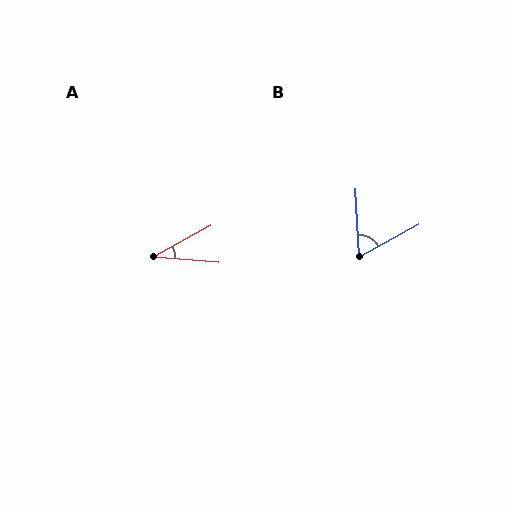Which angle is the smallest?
A, at approximately 34 degrees.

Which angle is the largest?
B, at approximately 64 degrees.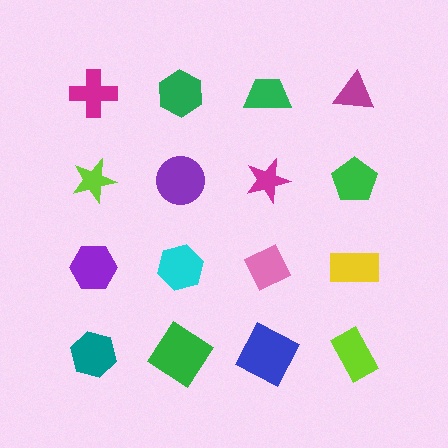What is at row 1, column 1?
A magenta cross.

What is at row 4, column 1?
A teal hexagon.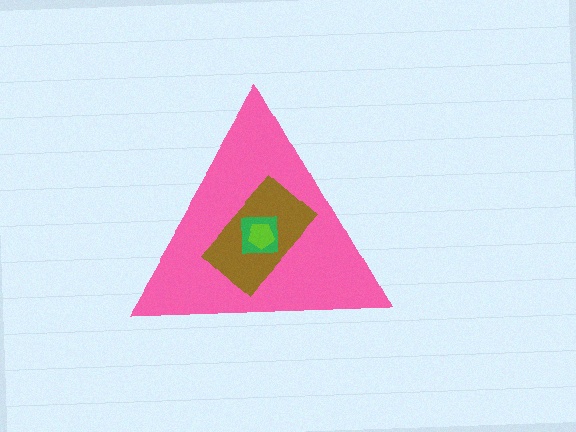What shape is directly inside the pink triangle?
The brown rectangle.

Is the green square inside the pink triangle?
Yes.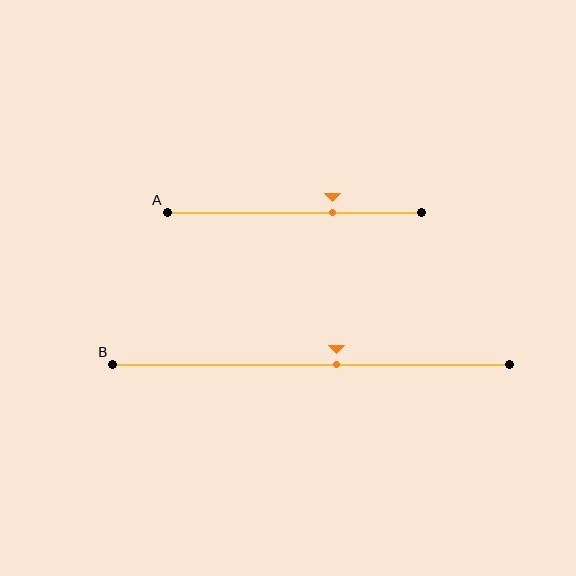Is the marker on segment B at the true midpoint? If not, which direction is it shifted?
No, the marker on segment B is shifted to the right by about 6% of the segment length.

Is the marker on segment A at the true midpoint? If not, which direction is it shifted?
No, the marker on segment A is shifted to the right by about 15% of the segment length.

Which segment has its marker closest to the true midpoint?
Segment B has its marker closest to the true midpoint.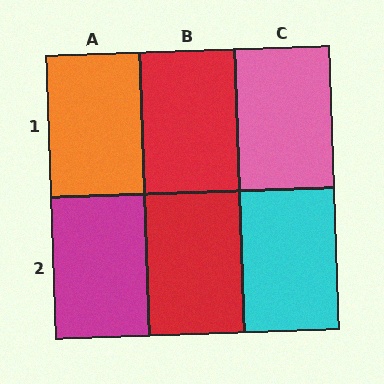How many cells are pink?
1 cell is pink.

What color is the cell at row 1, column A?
Orange.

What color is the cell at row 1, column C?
Pink.